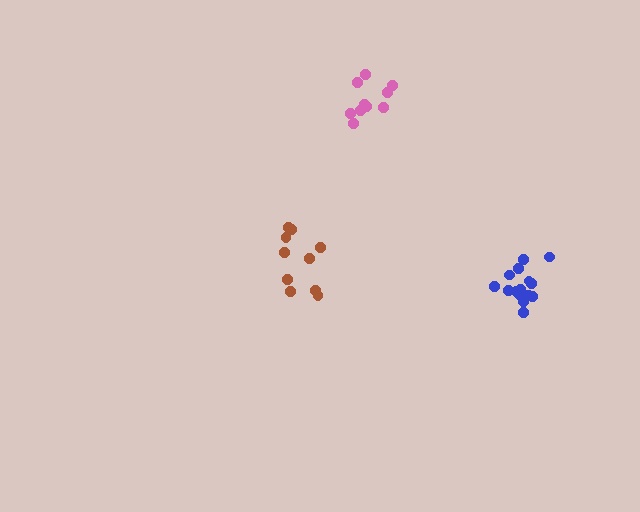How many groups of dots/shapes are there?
There are 3 groups.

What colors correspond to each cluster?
The clusters are colored: brown, blue, pink.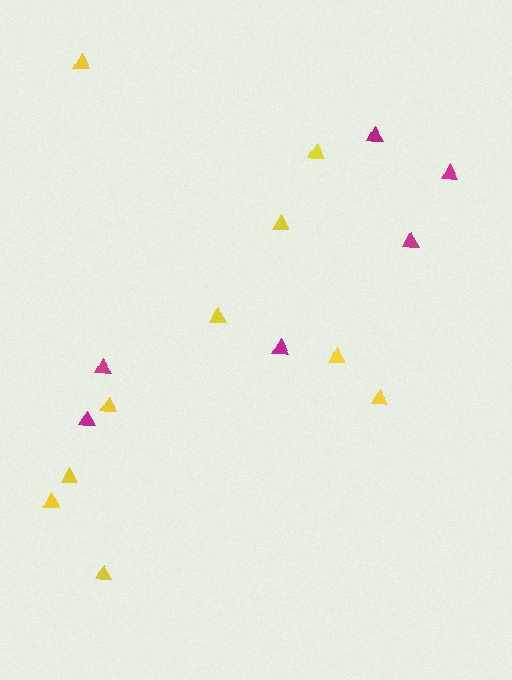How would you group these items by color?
There are 2 groups: one group of magenta triangles (6) and one group of yellow triangles (10).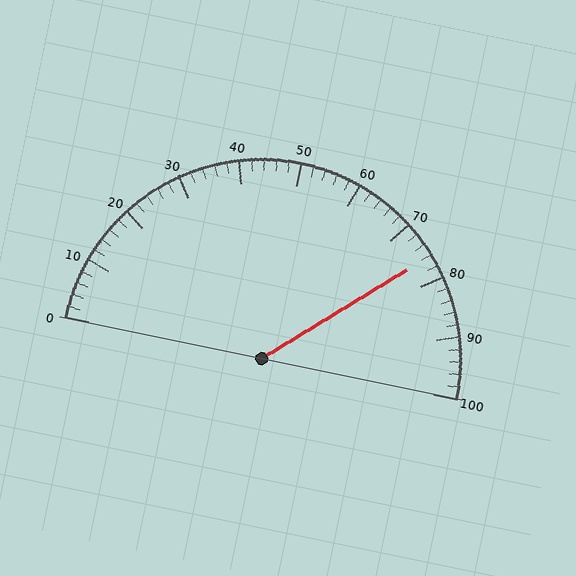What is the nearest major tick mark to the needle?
The nearest major tick mark is 80.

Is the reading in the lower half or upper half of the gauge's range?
The reading is in the upper half of the range (0 to 100).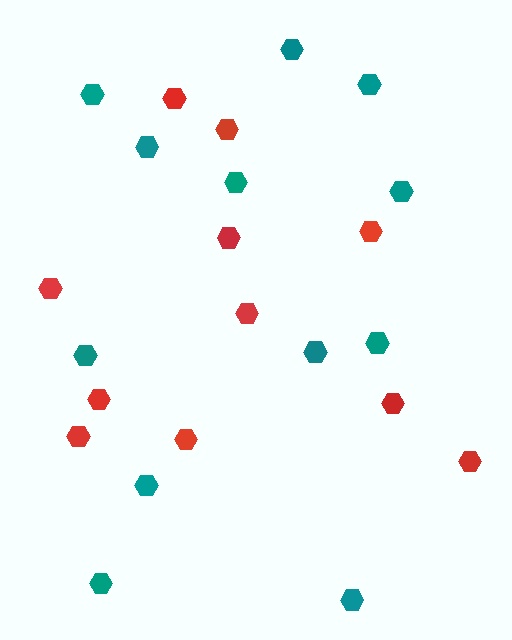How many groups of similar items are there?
There are 2 groups: one group of red hexagons (11) and one group of teal hexagons (12).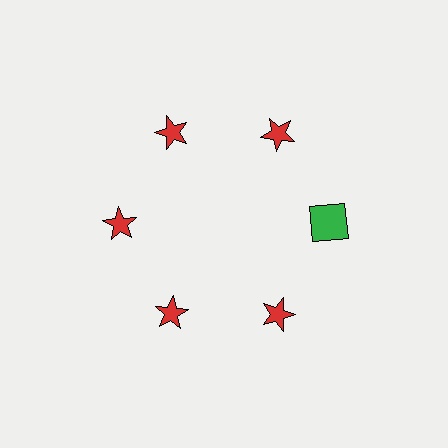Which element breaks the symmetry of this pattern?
The green square at roughly the 3 o'clock position breaks the symmetry. All other shapes are red stars.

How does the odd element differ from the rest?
It differs in both color (green instead of red) and shape (square instead of star).